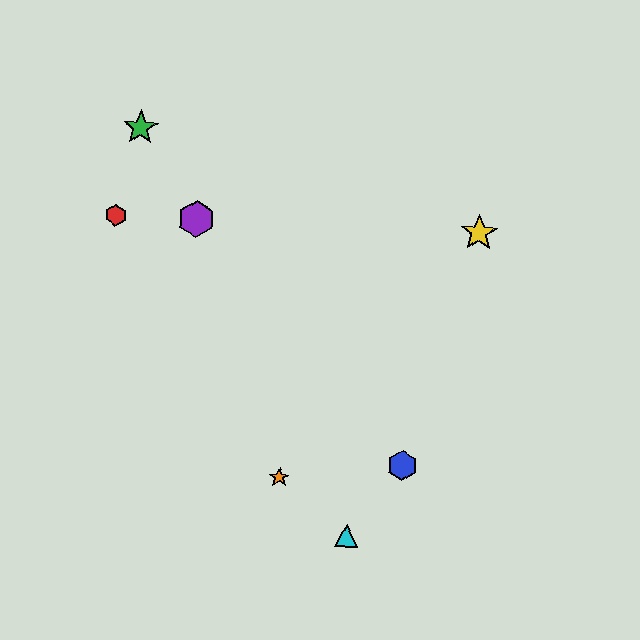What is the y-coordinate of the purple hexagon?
The purple hexagon is at y≈219.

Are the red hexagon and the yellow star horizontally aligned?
Yes, both are at y≈215.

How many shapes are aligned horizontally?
3 shapes (the red hexagon, the yellow star, the purple hexagon) are aligned horizontally.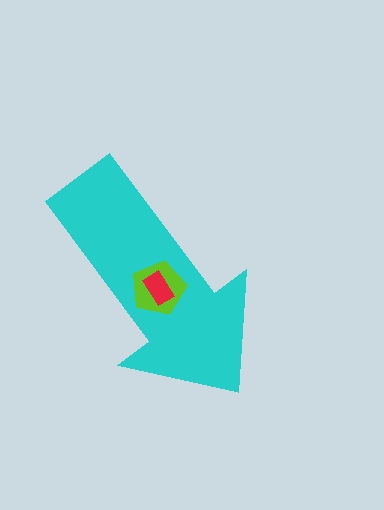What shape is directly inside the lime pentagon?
The red rectangle.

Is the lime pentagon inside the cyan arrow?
Yes.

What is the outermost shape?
The cyan arrow.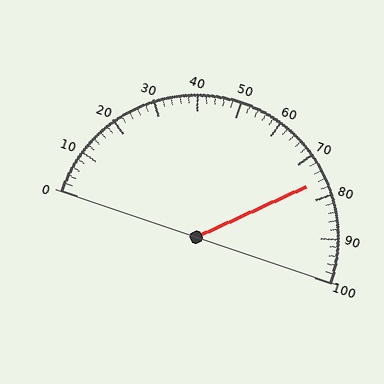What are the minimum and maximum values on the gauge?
The gauge ranges from 0 to 100.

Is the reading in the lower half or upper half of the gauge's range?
The reading is in the upper half of the range (0 to 100).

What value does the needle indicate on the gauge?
The needle indicates approximately 76.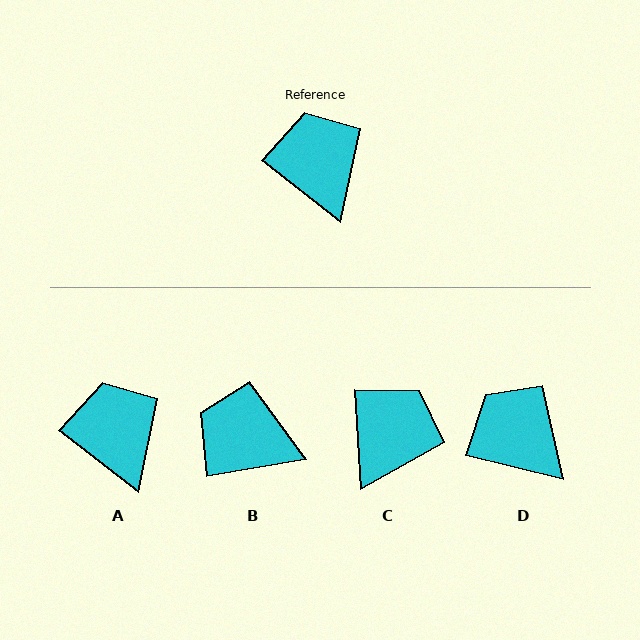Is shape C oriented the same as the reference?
No, it is off by about 49 degrees.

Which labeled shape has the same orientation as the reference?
A.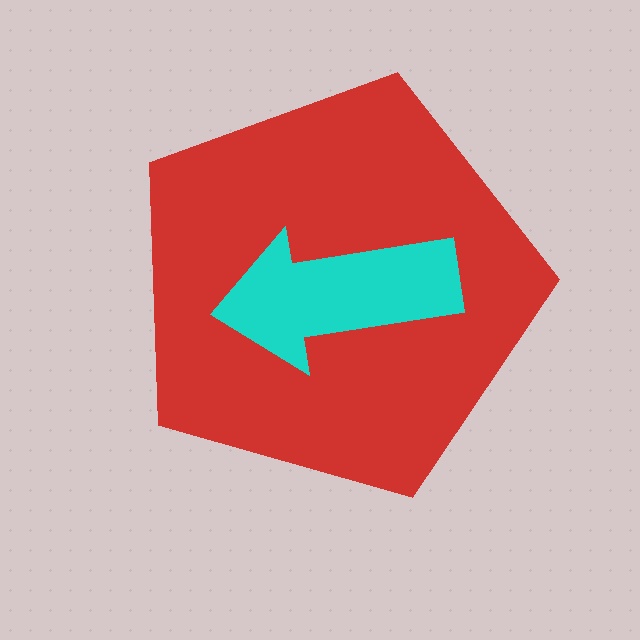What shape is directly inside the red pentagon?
The cyan arrow.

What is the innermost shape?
The cyan arrow.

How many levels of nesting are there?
2.